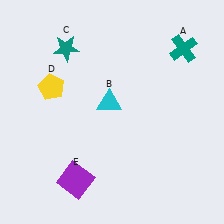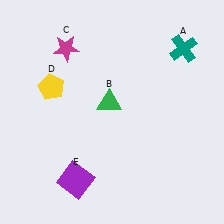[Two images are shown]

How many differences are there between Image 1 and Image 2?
There are 2 differences between the two images.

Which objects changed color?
B changed from cyan to green. C changed from teal to magenta.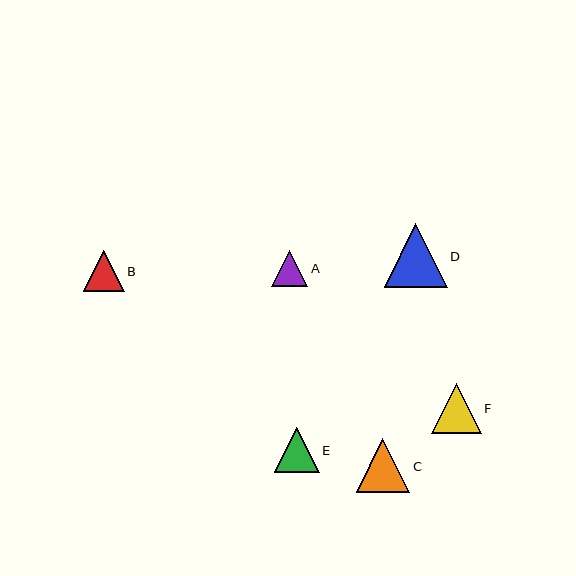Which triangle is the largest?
Triangle D is the largest with a size of approximately 63 pixels.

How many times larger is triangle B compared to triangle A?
Triangle B is approximately 1.1 times the size of triangle A.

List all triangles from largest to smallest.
From largest to smallest: D, C, F, E, B, A.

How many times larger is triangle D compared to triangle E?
Triangle D is approximately 1.4 times the size of triangle E.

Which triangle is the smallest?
Triangle A is the smallest with a size of approximately 36 pixels.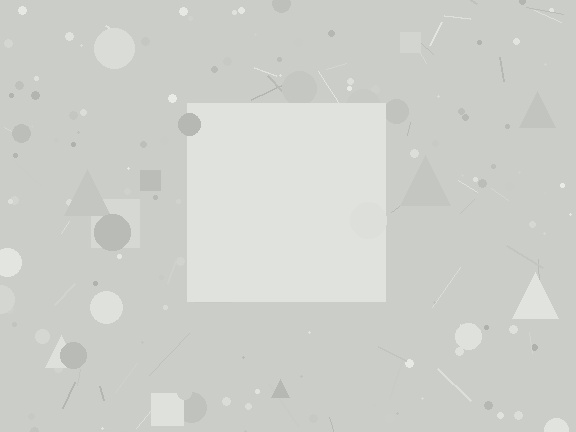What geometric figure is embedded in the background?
A square is embedded in the background.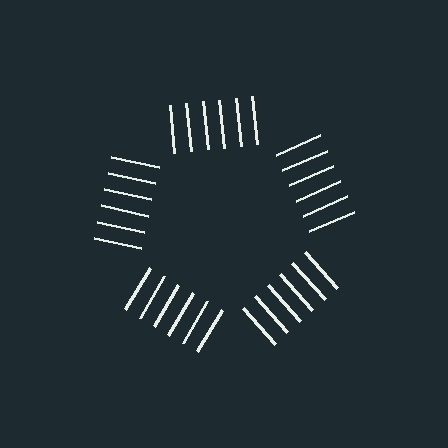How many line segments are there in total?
30 — 6 along each of the 5 edges.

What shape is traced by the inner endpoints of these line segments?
An illusory pentagon — the line segments terminate on its edges but no continuous stroke is drawn.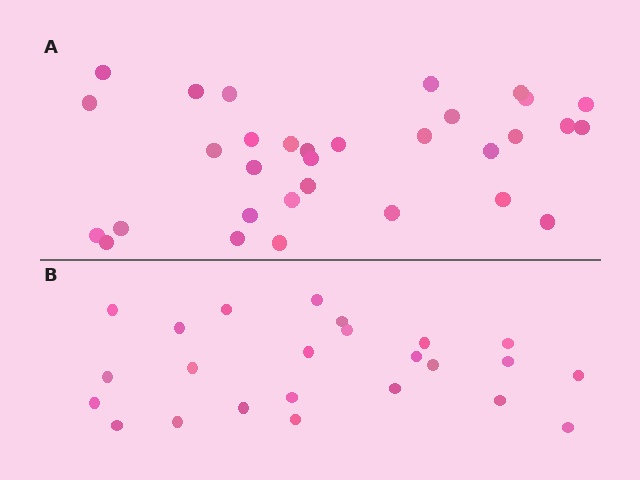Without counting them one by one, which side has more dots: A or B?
Region A (the top region) has more dots.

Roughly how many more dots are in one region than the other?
Region A has roughly 8 or so more dots than region B.